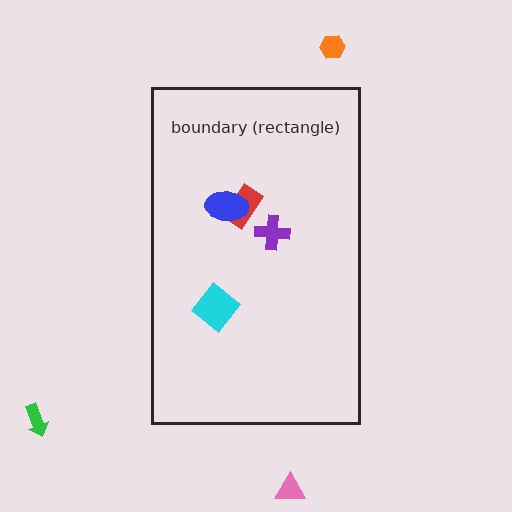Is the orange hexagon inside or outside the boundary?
Outside.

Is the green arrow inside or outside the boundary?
Outside.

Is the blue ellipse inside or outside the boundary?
Inside.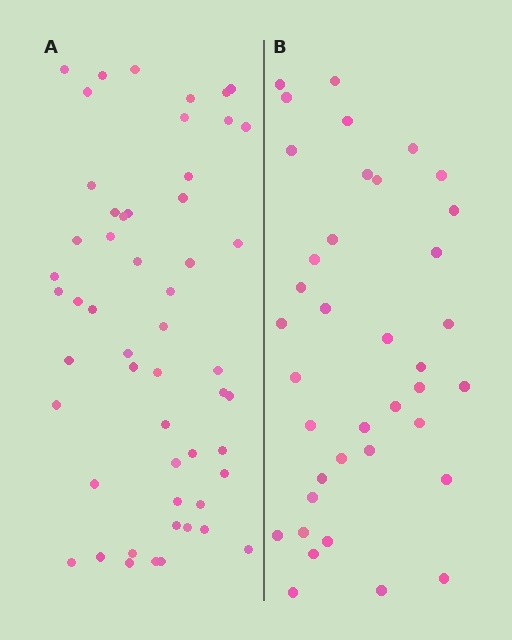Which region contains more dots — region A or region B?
Region A (the left region) has more dots.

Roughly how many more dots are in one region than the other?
Region A has approximately 15 more dots than region B.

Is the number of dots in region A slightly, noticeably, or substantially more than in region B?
Region A has noticeably more, but not dramatically so. The ratio is roughly 1.4 to 1.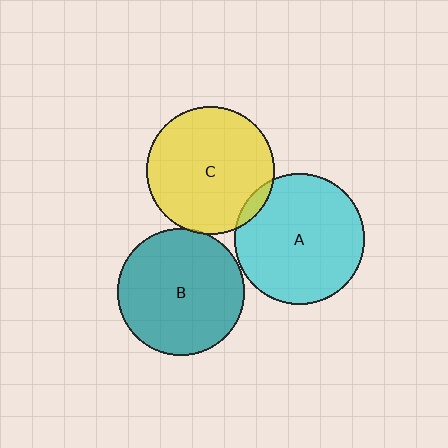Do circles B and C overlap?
Yes.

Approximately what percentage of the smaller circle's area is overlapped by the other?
Approximately 5%.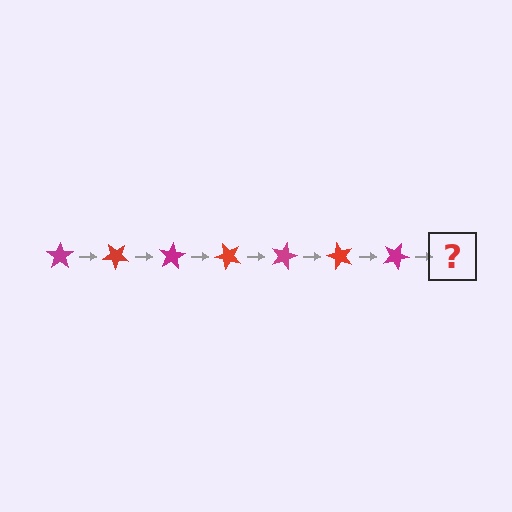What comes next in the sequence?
The next element should be a red star, rotated 280 degrees from the start.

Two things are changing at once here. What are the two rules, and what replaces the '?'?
The two rules are that it rotates 40 degrees each step and the color cycles through magenta and red. The '?' should be a red star, rotated 280 degrees from the start.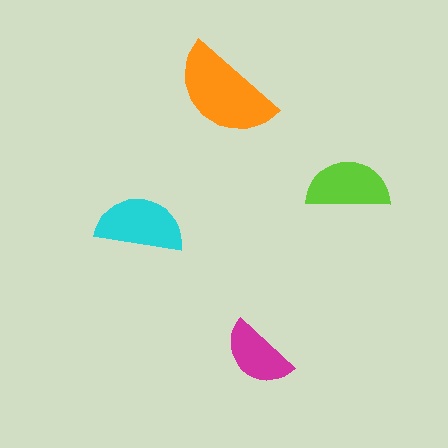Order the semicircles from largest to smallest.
the orange one, the cyan one, the lime one, the magenta one.